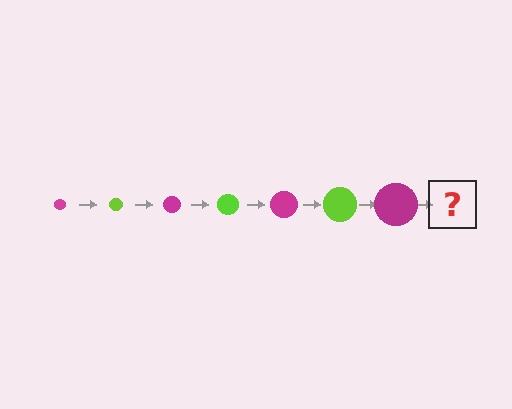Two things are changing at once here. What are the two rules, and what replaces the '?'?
The two rules are that the circle grows larger each step and the color cycles through magenta and lime. The '?' should be a lime circle, larger than the previous one.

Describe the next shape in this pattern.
It should be a lime circle, larger than the previous one.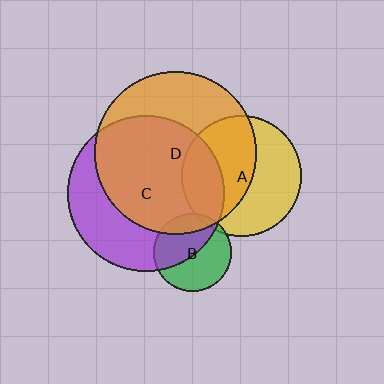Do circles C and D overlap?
Yes.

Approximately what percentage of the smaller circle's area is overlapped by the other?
Approximately 65%.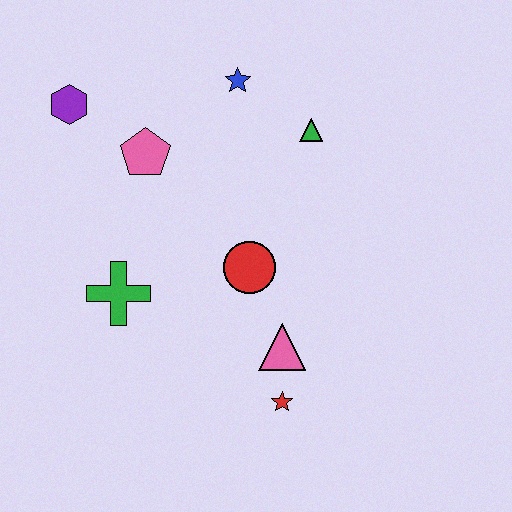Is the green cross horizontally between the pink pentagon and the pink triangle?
No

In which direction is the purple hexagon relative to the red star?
The purple hexagon is above the red star.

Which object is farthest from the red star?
The purple hexagon is farthest from the red star.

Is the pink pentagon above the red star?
Yes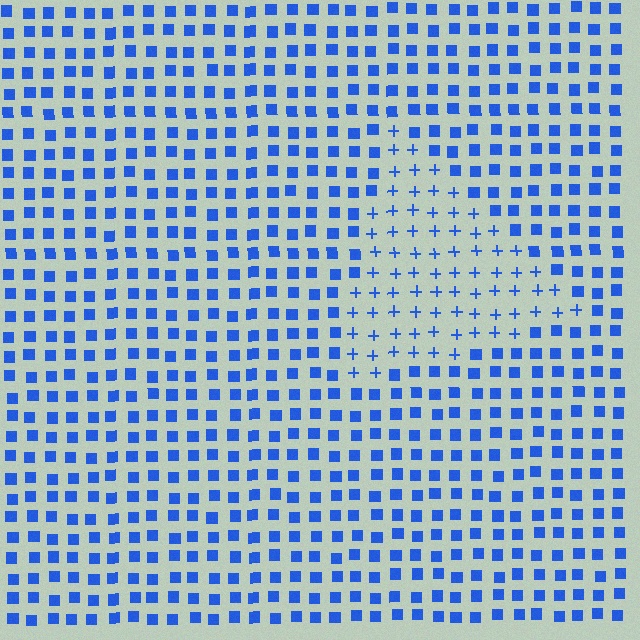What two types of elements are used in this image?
The image uses plus signs inside the triangle region and squares outside it.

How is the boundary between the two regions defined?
The boundary is defined by a change in element shape: plus signs inside vs. squares outside. All elements share the same color and spacing.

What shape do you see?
I see a triangle.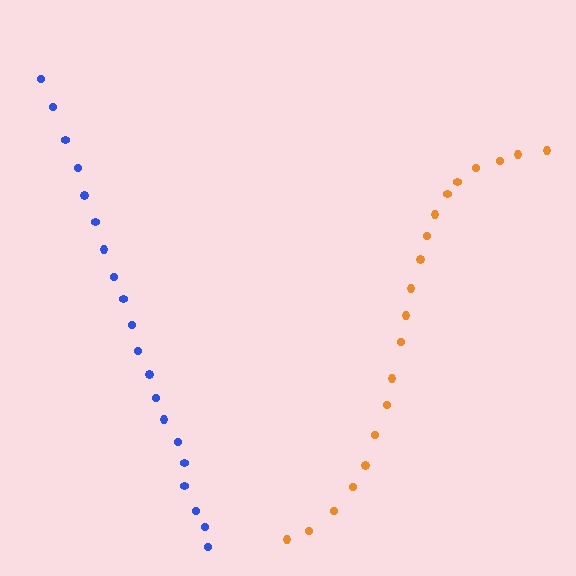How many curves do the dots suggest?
There are 2 distinct paths.